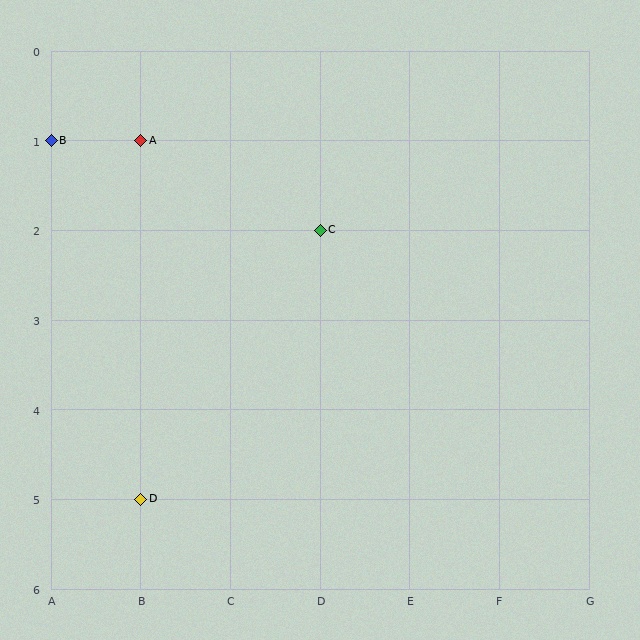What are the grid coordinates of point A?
Point A is at grid coordinates (B, 1).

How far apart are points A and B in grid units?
Points A and B are 1 column apart.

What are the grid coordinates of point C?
Point C is at grid coordinates (D, 2).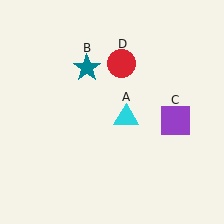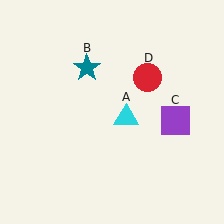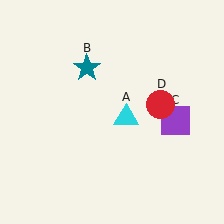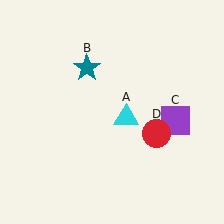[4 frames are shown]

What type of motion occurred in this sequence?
The red circle (object D) rotated clockwise around the center of the scene.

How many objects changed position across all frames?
1 object changed position: red circle (object D).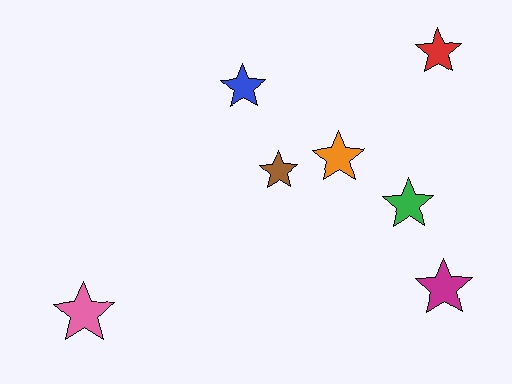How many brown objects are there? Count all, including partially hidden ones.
There is 1 brown object.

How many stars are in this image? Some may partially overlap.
There are 7 stars.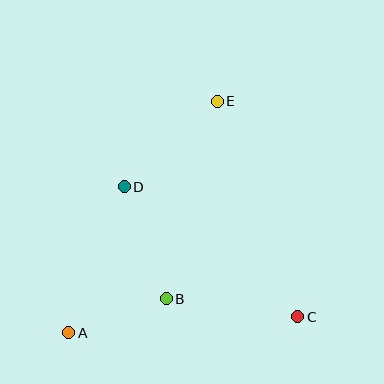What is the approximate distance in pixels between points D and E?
The distance between D and E is approximately 126 pixels.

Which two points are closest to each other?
Points A and B are closest to each other.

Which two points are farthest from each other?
Points A and E are farthest from each other.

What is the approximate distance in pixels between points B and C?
The distance between B and C is approximately 133 pixels.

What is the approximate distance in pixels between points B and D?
The distance between B and D is approximately 119 pixels.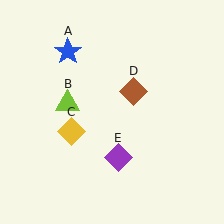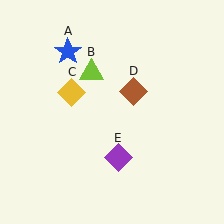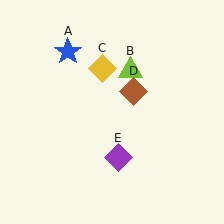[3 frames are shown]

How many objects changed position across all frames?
2 objects changed position: lime triangle (object B), yellow diamond (object C).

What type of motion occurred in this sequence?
The lime triangle (object B), yellow diamond (object C) rotated clockwise around the center of the scene.